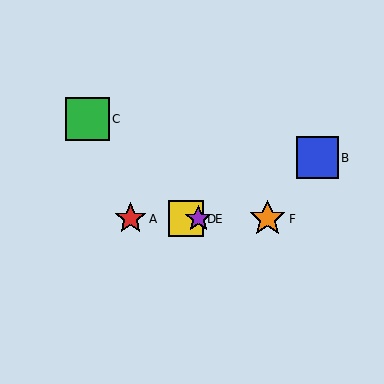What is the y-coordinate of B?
Object B is at y≈158.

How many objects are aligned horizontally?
4 objects (A, D, E, F) are aligned horizontally.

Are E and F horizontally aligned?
Yes, both are at y≈219.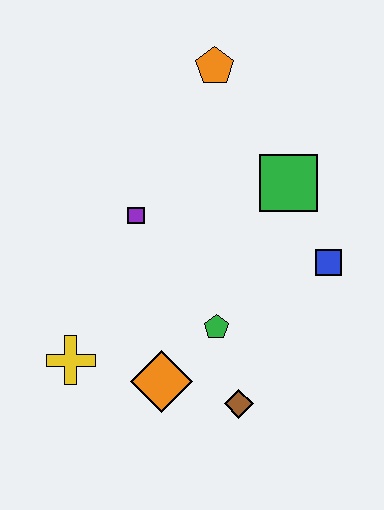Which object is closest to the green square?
The blue square is closest to the green square.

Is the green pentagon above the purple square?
No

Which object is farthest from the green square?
The yellow cross is farthest from the green square.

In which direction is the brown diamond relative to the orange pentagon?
The brown diamond is below the orange pentagon.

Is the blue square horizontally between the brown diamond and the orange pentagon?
No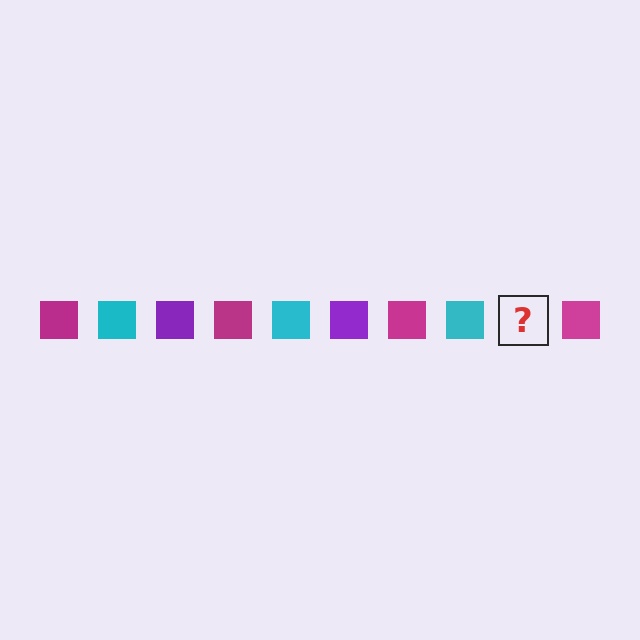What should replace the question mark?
The question mark should be replaced with a purple square.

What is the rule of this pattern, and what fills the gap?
The rule is that the pattern cycles through magenta, cyan, purple squares. The gap should be filled with a purple square.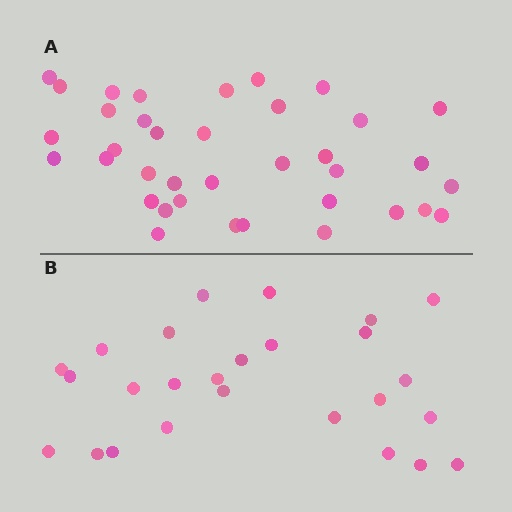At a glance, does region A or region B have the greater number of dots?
Region A (the top region) has more dots.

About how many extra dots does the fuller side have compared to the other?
Region A has roughly 12 or so more dots than region B.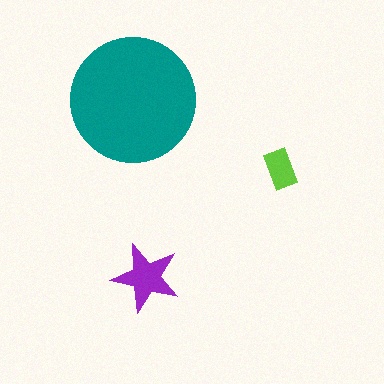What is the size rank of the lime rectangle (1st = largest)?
3rd.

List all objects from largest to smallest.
The teal circle, the purple star, the lime rectangle.